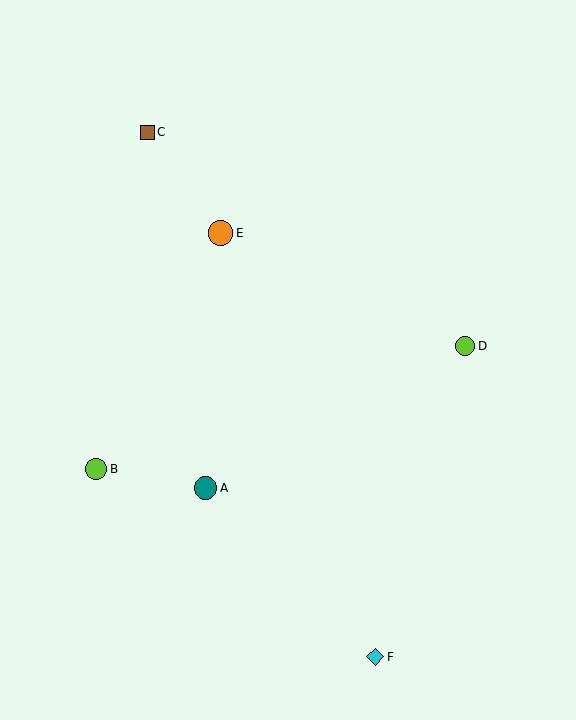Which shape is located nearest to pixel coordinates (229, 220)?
The orange circle (labeled E) at (221, 233) is nearest to that location.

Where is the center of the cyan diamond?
The center of the cyan diamond is at (375, 657).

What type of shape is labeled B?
Shape B is a lime circle.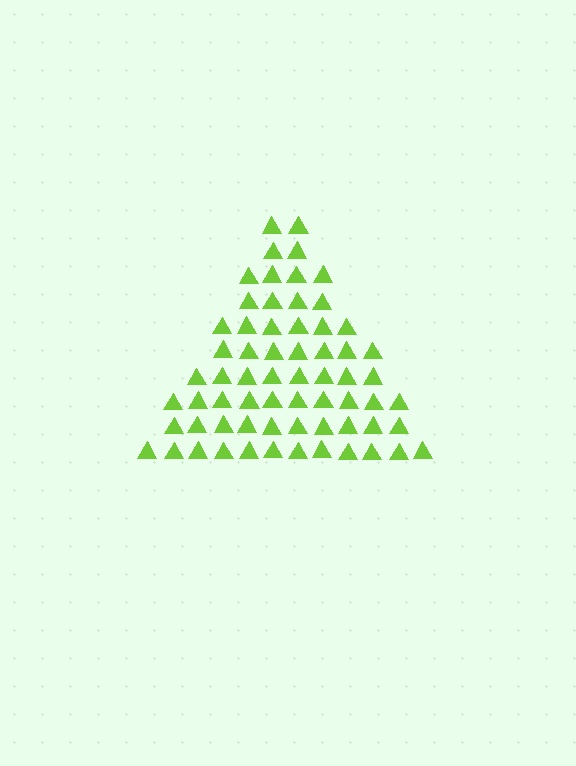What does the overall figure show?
The overall figure shows a triangle.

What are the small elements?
The small elements are triangles.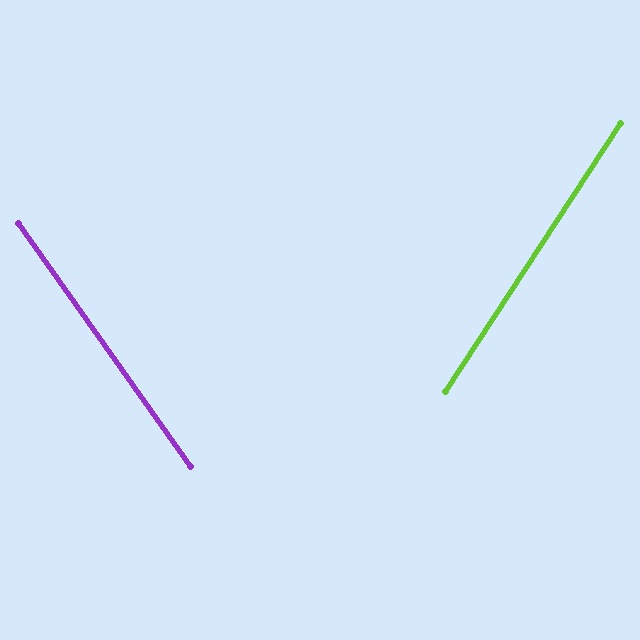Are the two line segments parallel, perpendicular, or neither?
Neither parallel nor perpendicular — they differ by about 68°.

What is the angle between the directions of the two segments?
Approximately 68 degrees.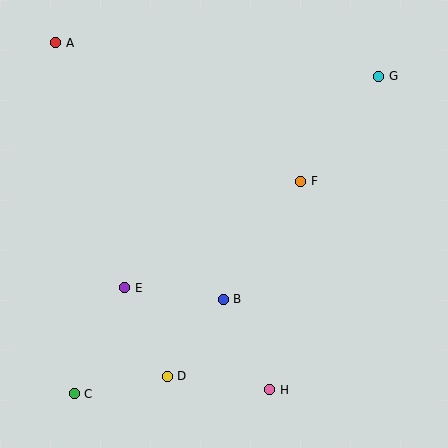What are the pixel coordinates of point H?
Point H is at (270, 390).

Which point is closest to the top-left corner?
Point A is closest to the top-left corner.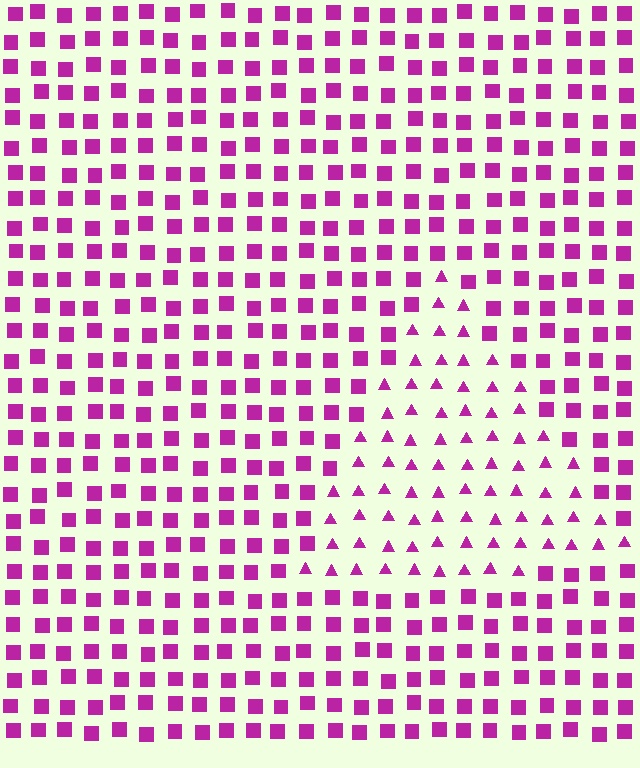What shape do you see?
I see a triangle.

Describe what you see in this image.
The image is filled with small magenta elements arranged in a uniform grid. A triangle-shaped region contains triangles, while the surrounding area contains squares. The boundary is defined purely by the change in element shape.